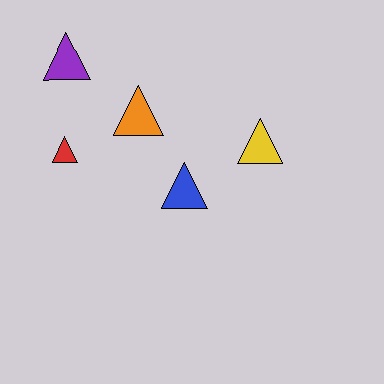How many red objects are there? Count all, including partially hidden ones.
There is 1 red object.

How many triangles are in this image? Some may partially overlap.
There are 5 triangles.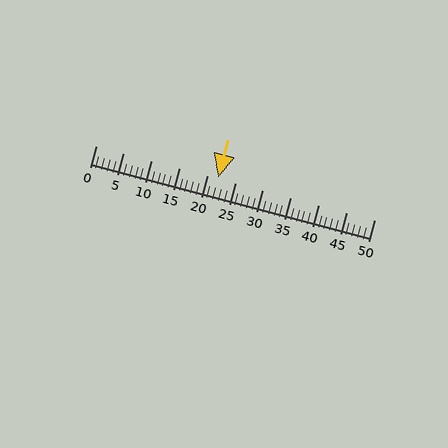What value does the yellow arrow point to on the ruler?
The yellow arrow points to approximately 22.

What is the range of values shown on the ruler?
The ruler shows values from 0 to 50.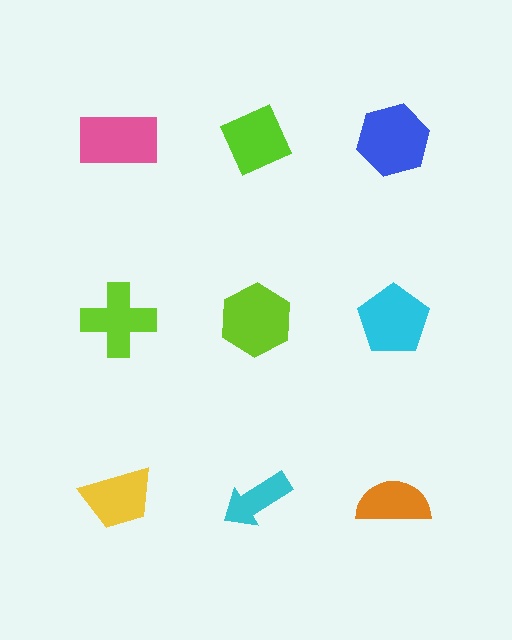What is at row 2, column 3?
A cyan pentagon.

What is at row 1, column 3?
A blue hexagon.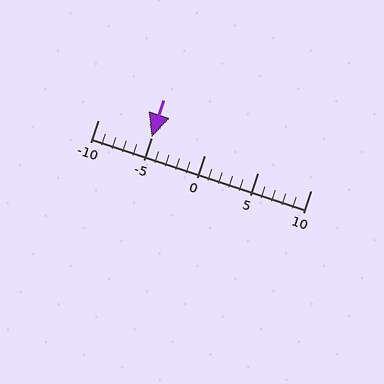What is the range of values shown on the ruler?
The ruler shows values from -10 to 10.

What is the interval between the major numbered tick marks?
The major tick marks are spaced 5 units apart.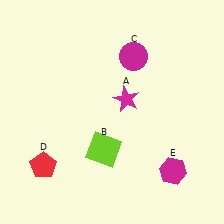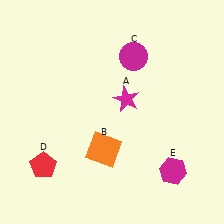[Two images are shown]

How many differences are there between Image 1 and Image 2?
There is 1 difference between the two images.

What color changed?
The square (B) changed from lime in Image 1 to orange in Image 2.